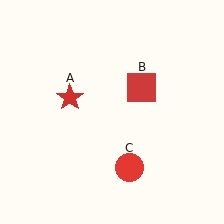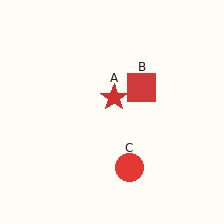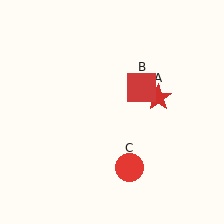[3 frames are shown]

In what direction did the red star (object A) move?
The red star (object A) moved right.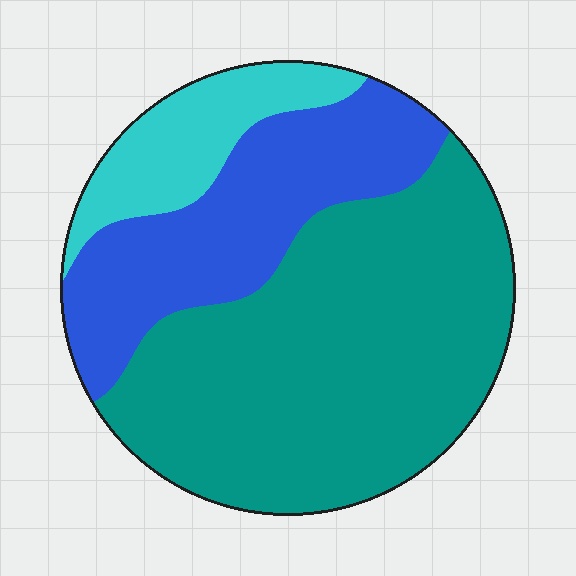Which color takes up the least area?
Cyan, at roughly 15%.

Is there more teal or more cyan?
Teal.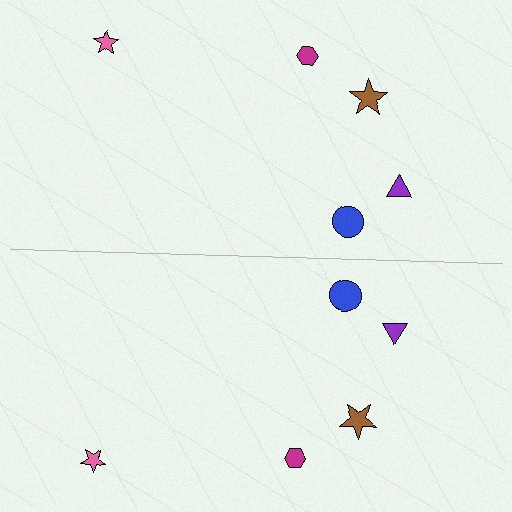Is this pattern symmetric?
Yes, this pattern has bilateral (reflection) symmetry.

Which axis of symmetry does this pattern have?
The pattern has a horizontal axis of symmetry running through the center of the image.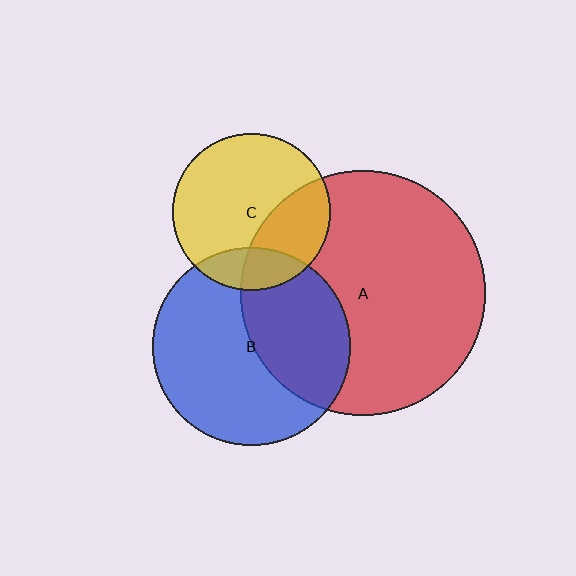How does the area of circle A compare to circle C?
Approximately 2.4 times.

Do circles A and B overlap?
Yes.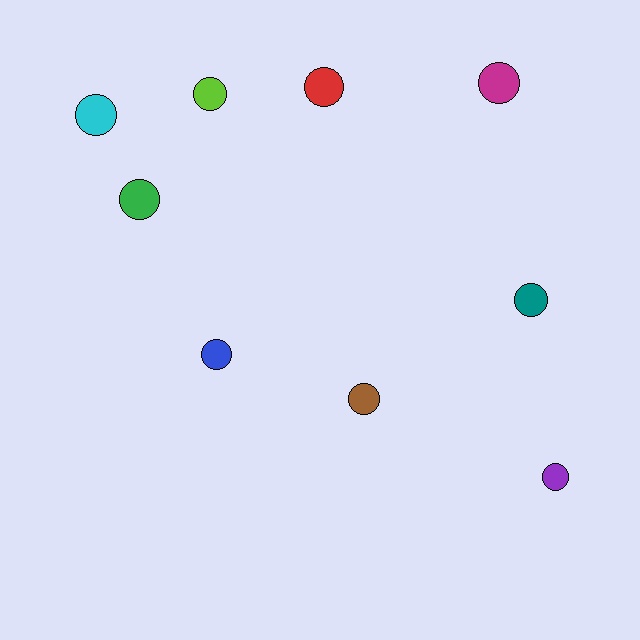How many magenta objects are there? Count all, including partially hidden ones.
There is 1 magenta object.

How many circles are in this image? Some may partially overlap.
There are 9 circles.